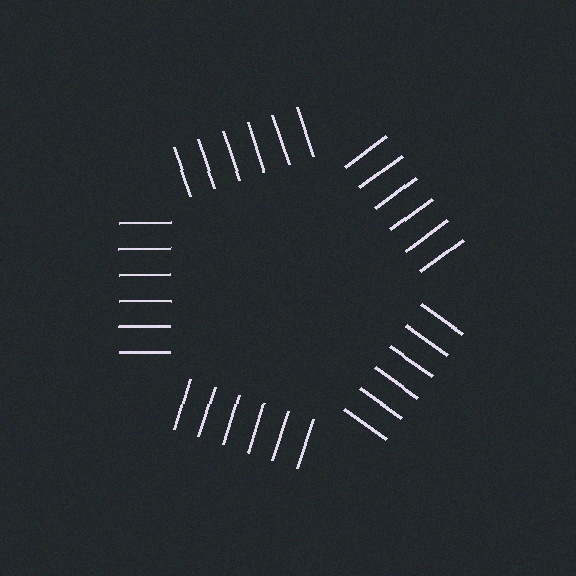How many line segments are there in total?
30 — 6 along each of the 5 edges.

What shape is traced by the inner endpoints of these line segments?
An illusory pentagon — the line segments terminate on its edges but no continuous stroke is drawn.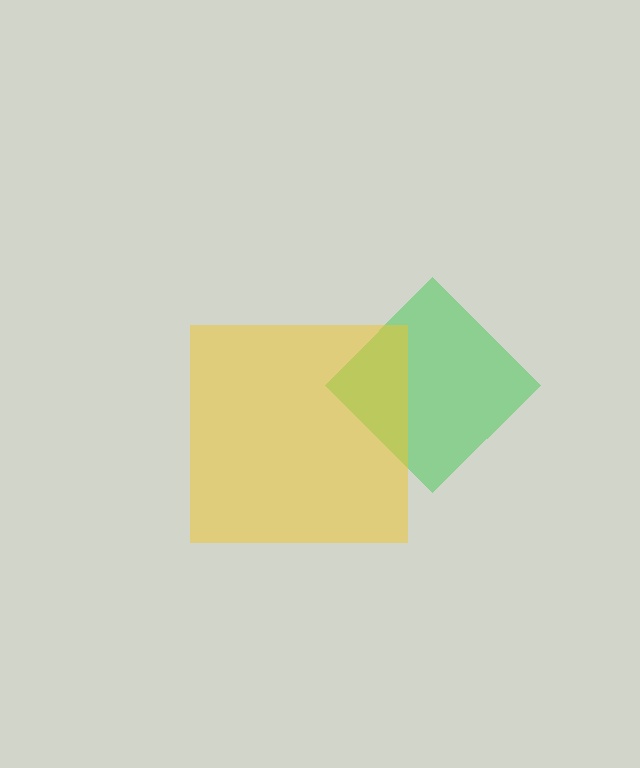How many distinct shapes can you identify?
There are 2 distinct shapes: a green diamond, a yellow square.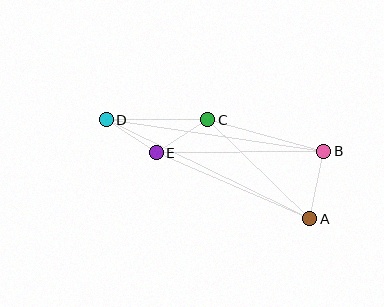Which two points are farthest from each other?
Points A and D are farthest from each other.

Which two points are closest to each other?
Points D and E are closest to each other.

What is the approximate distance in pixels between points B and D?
The distance between B and D is approximately 220 pixels.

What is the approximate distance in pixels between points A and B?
The distance between A and B is approximately 69 pixels.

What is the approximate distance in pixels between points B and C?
The distance between B and C is approximately 120 pixels.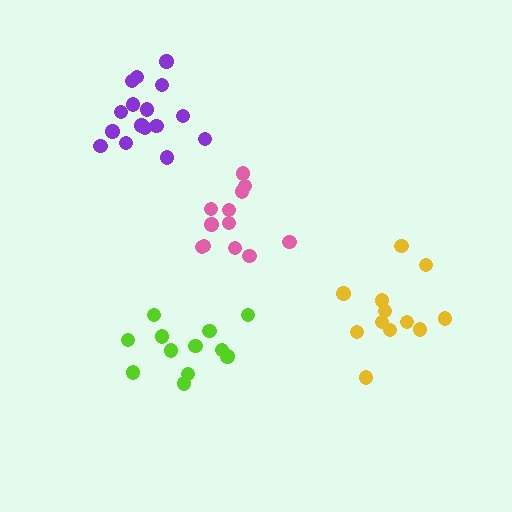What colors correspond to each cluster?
The clusters are colored: yellow, pink, purple, lime.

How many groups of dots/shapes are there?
There are 4 groups.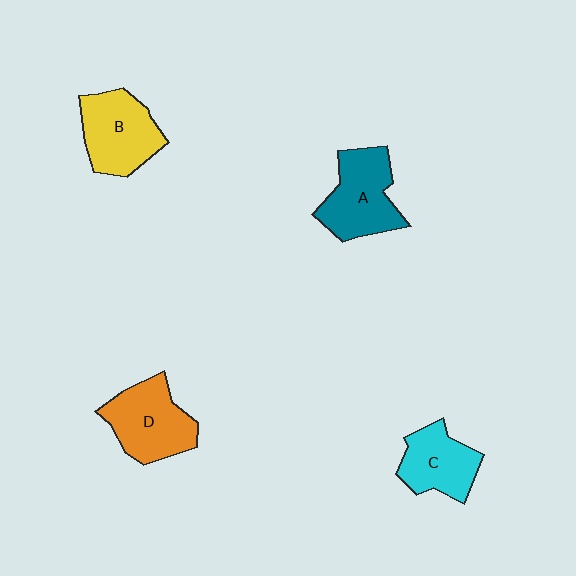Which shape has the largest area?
Shape A (teal).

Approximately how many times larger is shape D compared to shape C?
Approximately 1.2 times.